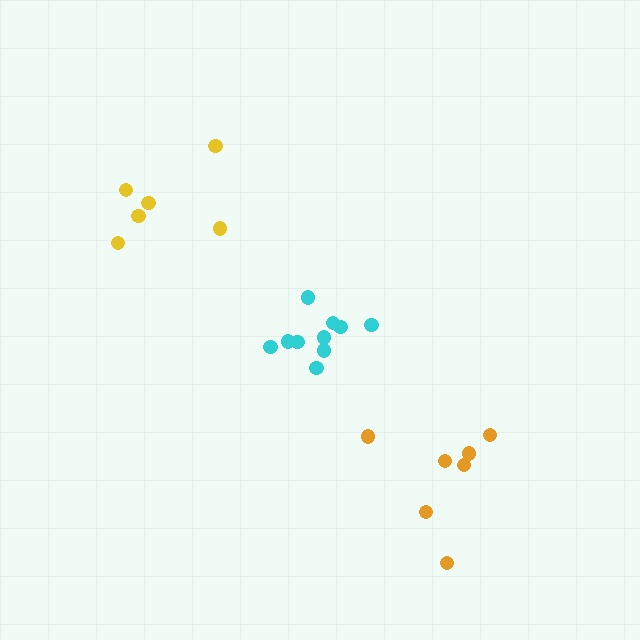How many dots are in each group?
Group 1: 10 dots, Group 2: 6 dots, Group 3: 7 dots (23 total).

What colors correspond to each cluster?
The clusters are colored: cyan, yellow, orange.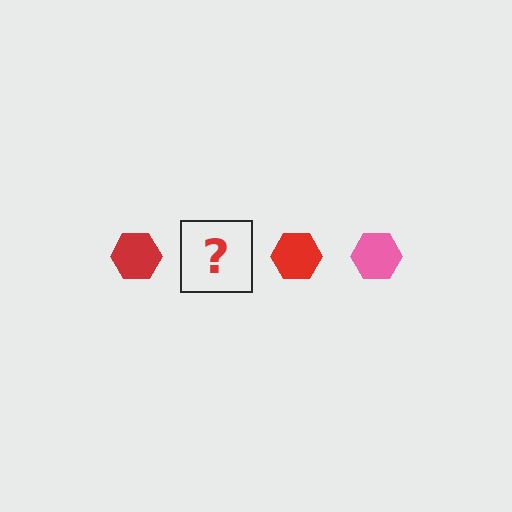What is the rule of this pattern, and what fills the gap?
The rule is that the pattern cycles through red, pink hexagons. The gap should be filled with a pink hexagon.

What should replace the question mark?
The question mark should be replaced with a pink hexagon.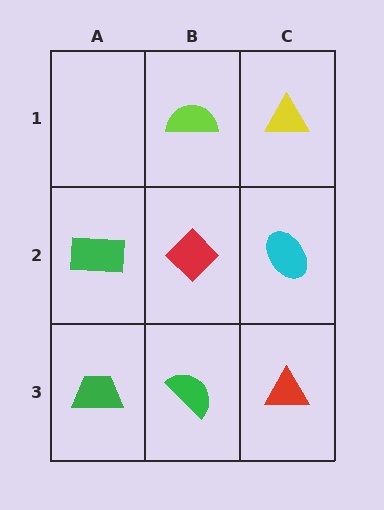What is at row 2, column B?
A red diamond.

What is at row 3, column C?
A red triangle.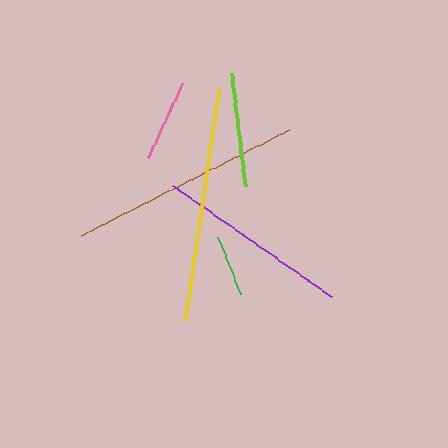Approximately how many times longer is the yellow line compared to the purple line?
The yellow line is approximately 1.2 times the length of the purple line.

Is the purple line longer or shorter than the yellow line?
The yellow line is longer than the purple line.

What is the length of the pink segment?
The pink segment is approximately 82 pixels long.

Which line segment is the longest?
The yellow line is the longest at approximately 234 pixels.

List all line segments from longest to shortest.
From longest to shortest: yellow, brown, purple, lime, pink, green.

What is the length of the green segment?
The green segment is approximately 62 pixels long.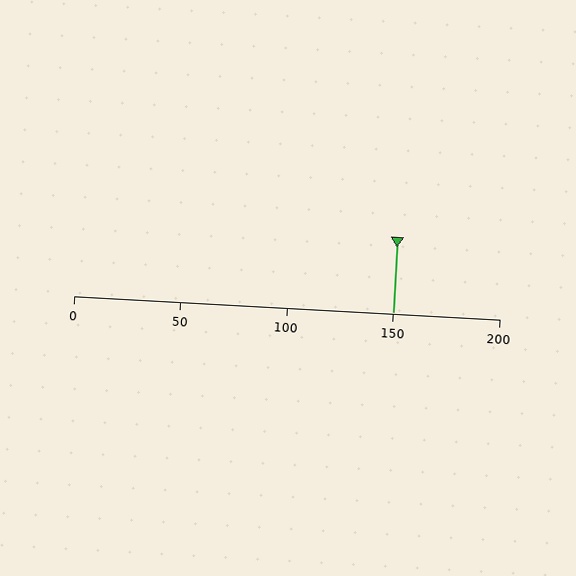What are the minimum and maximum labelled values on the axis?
The axis runs from 0 to 200.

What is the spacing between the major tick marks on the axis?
The major ticks are spaced 50 apart.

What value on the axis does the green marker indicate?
The marker indicates approximately 150.